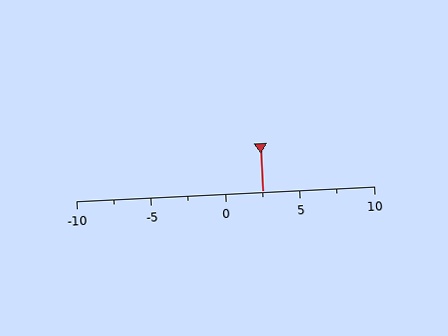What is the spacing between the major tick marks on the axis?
The major ticks are spaced 5 apart.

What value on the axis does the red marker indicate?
The marker indicates approximately 2.5.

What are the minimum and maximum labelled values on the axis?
The axis runs from -10 to 10.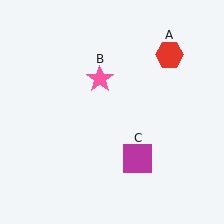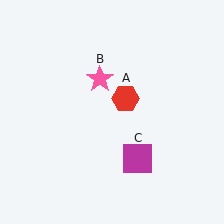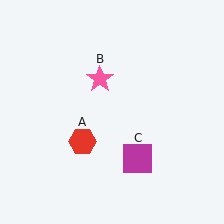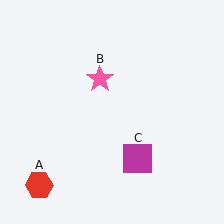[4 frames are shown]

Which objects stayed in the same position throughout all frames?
Pink star (object B) and magenta square (object C) remained stationary.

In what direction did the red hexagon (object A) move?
The red hexagon (object A) moved down and to the left.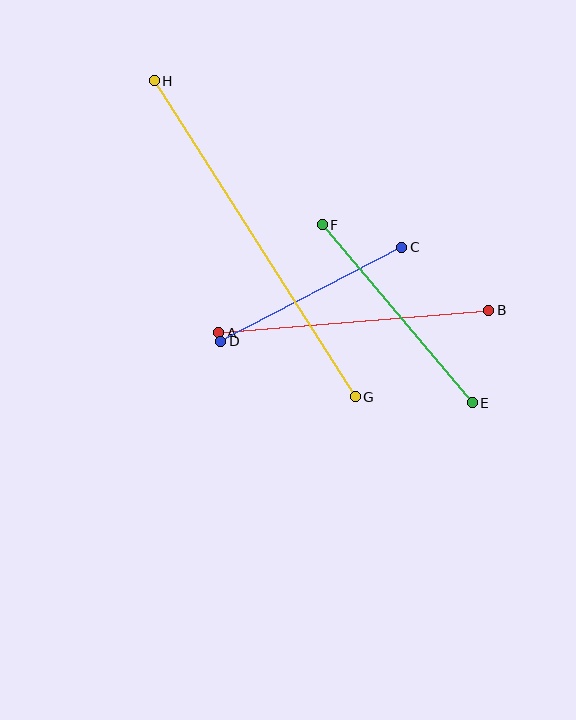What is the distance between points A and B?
The distance is approximately 271 pixels.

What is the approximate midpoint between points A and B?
The midpoint is at approximately (354, 322) pixels.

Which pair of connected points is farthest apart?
Points G and H are farthest apart.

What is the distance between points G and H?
The distance is approximately 374 pixels.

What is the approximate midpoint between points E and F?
The midpoint is at approximately (397, 314) pixels.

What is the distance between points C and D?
The distance is approximately 204 pixels.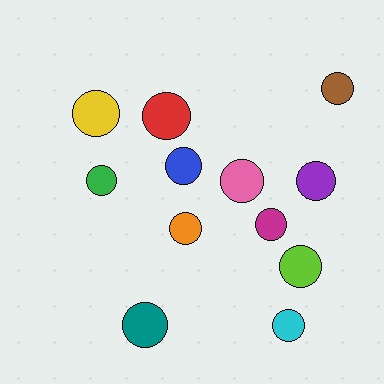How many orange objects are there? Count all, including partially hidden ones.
There is 1 orange object.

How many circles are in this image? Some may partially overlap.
There are 12 circles.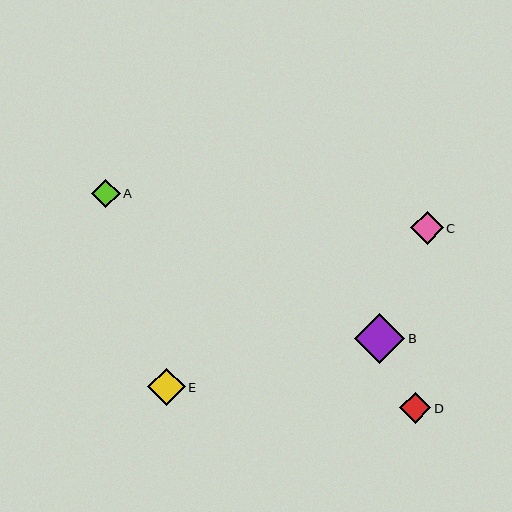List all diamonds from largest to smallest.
From largest to smallest: B, E, C, D, A.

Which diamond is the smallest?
Diamond A is the smallest with a size of approximately 28 pixels.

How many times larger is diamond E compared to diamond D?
Diamond E is approximately 1.2 times the size of diamond D.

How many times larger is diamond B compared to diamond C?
Diamond B is approximately 1.5 times the size of diamond C.